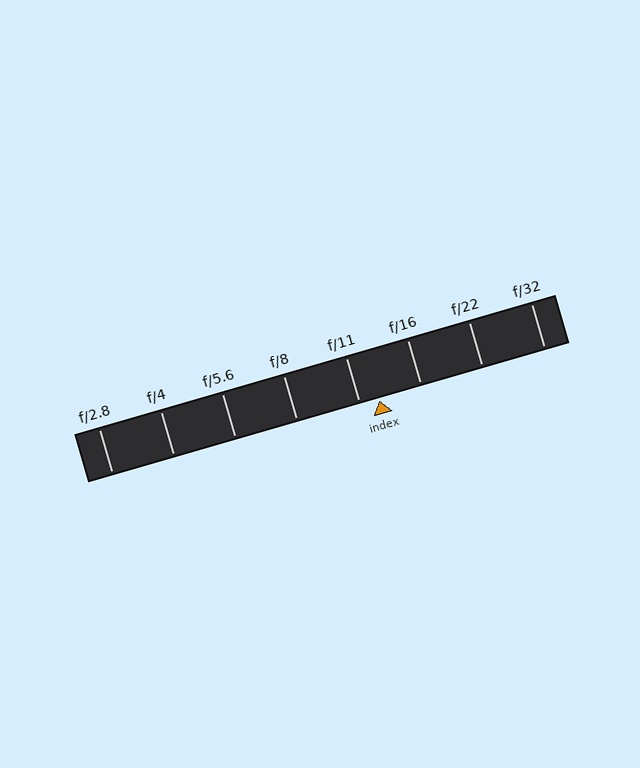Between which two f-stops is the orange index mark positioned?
The index mark is between f/11 and f/16.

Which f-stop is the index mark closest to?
The index mark is closest to f/11.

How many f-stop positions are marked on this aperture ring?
There are 8 f-stop positions marked.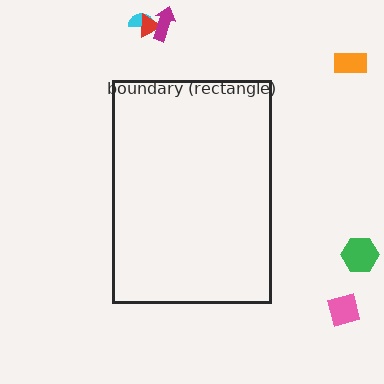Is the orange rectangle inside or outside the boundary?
Outside.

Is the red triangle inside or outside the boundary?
Outside.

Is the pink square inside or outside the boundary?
Outside.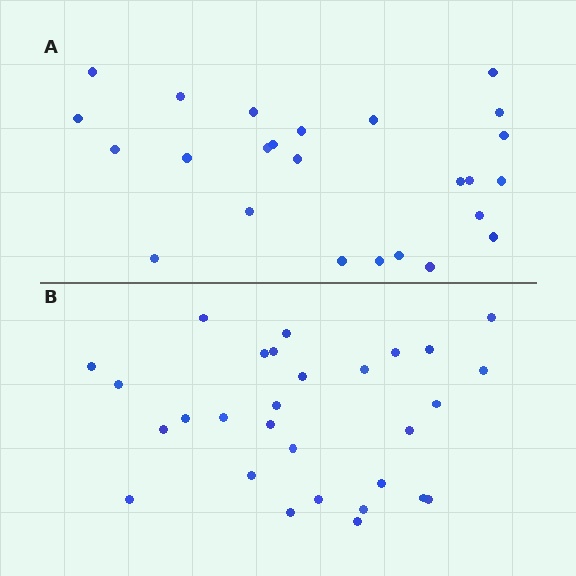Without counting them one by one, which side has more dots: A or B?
Region B (the bottom region) has more dots.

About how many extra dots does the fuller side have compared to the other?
Region B has about 4 more dots than region A.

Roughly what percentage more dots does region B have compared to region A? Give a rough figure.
About 15% more.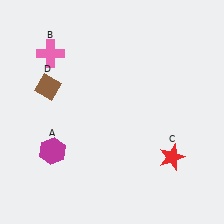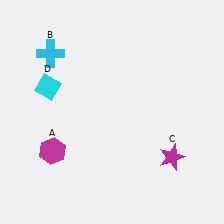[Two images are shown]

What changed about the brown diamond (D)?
In Image 1, D is brown. In Image 2, it changed to cyan.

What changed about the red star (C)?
In Image 1, C is red. In Image 2, it changed to magenta.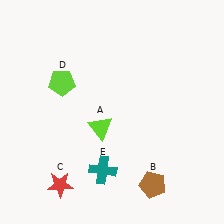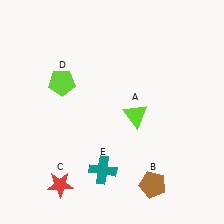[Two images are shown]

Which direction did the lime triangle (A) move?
The lime triangle (A) moved right.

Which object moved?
The lime triangle (A) moved right.